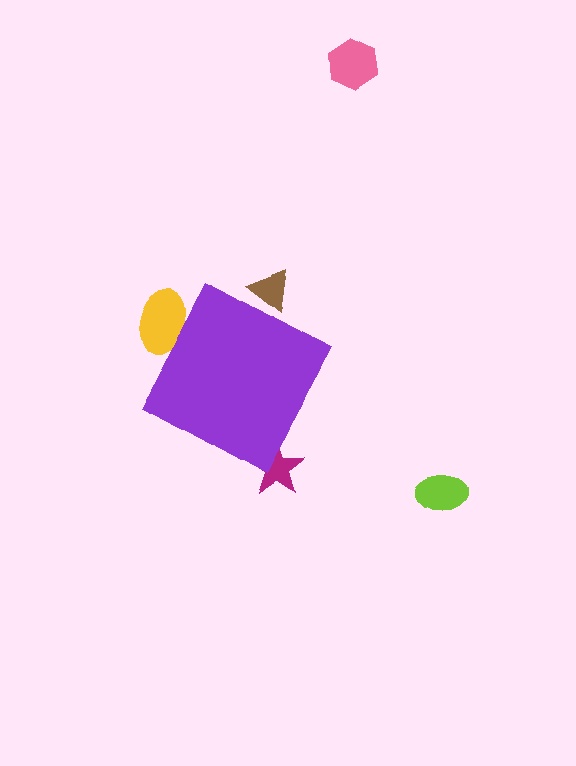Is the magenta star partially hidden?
Yes, the magenta star is partially hidden behind the purple diamond.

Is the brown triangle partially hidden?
Yes, the brown triangle is partially hidden behind the purple diamond.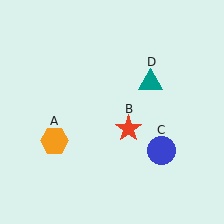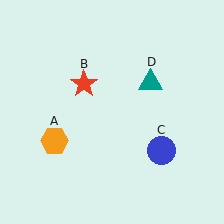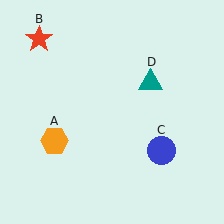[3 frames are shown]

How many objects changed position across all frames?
1 object changed position: red star (object B).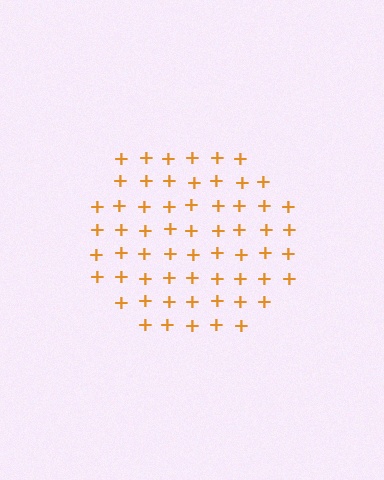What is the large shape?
The large shape is a hexagon.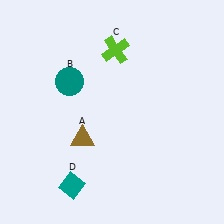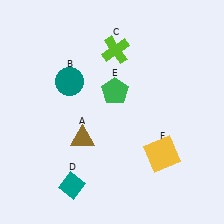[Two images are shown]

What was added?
A green pentagon (E), a yellow square (F) were added in Image 2.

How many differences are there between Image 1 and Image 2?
There are 2 differences between the two images.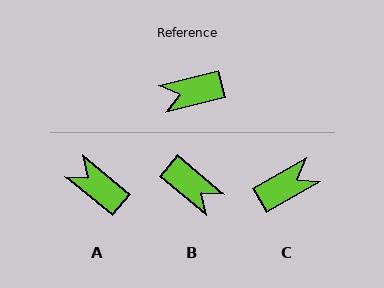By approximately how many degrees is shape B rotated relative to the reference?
Approximately 125 degrees counter-clockwise.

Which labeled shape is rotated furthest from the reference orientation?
C, about 164 degrees away.